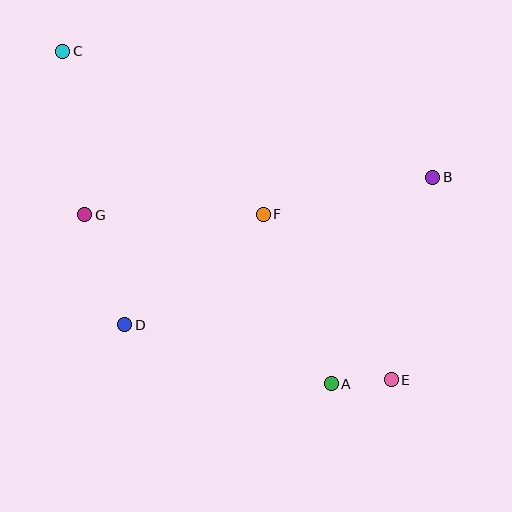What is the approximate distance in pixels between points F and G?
The distance between F and G is approximately 179 pixels.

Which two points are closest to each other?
Points A and E are closest to each other.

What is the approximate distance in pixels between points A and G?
The distance between A and G is approximately 299 pixels.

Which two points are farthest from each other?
Points C and E are farthest from each other.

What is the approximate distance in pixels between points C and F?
The distance between C and F is approximately 259 pixels.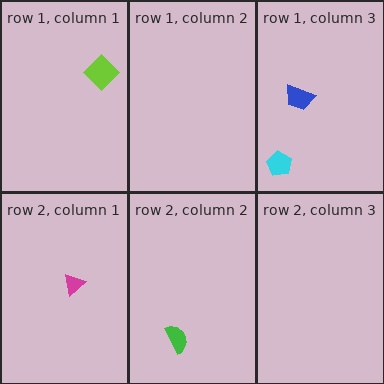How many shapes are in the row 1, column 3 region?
2.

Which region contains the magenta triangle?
The row 2, column 1 region.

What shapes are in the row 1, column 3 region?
The cyan pentagon, the blue trapezoid.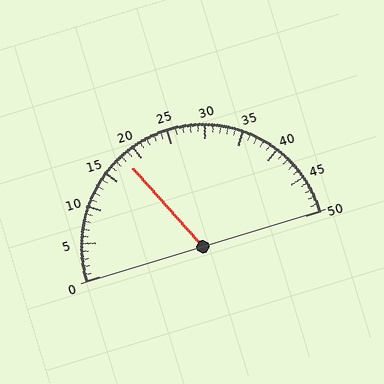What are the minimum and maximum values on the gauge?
The gauge ranges from 0 to 50.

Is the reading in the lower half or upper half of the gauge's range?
The reading is in the lower half of the range (0 to 50).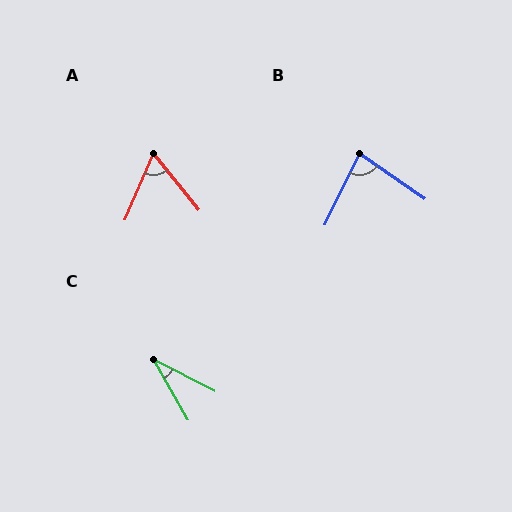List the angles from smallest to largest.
C (33°), A (62°), B (81°).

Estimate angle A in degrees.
Approximately 62 degrees.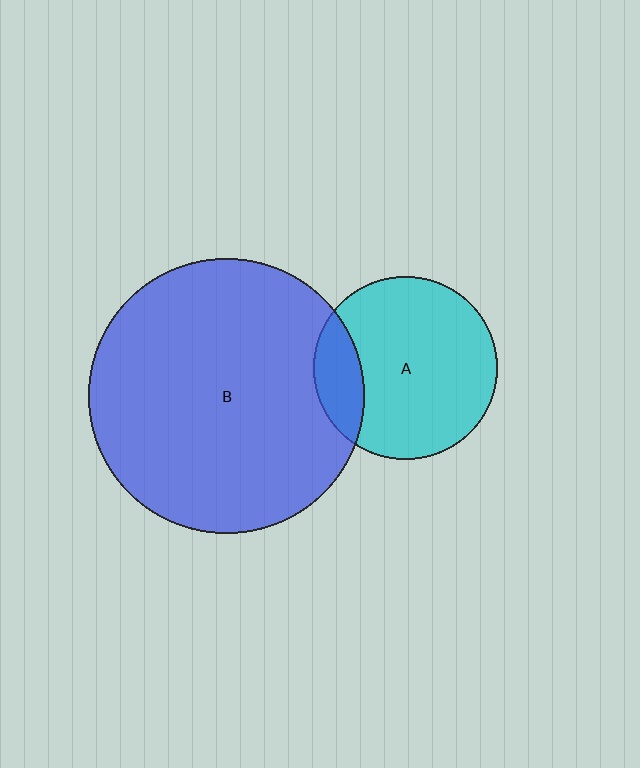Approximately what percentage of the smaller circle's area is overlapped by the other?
Approximately 15%.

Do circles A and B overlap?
Yes.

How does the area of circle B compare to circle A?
Approximately 2.2 times.